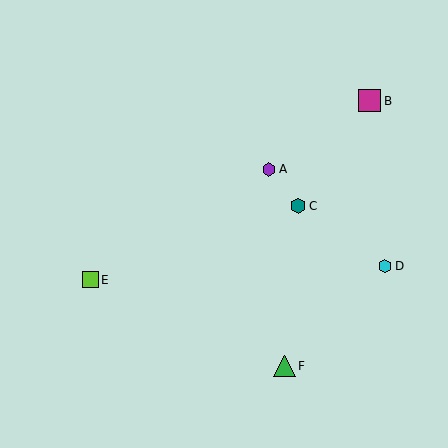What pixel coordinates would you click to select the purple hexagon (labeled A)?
Click at (269, 169) to select the purple hexagon A.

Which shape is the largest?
The magenta square (labeled B) is the largest.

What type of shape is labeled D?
Shape D is a cyan hexagon.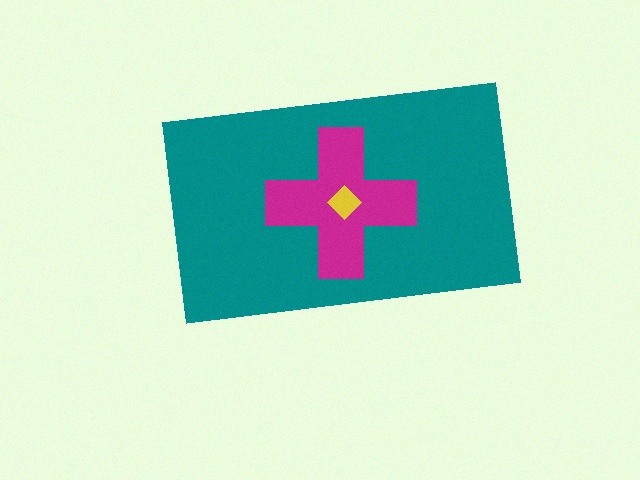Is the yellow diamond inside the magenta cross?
Yes.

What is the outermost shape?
The teal rectangle.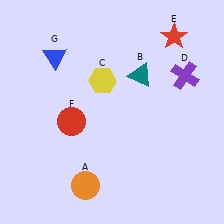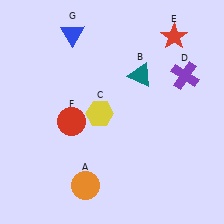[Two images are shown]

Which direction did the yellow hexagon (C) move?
The yellow hexagon (C) moved down.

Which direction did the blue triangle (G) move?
The blue triangle (G) moved up.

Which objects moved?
The objects that moved are: the yellow hexagon (C), the blue triangle (G).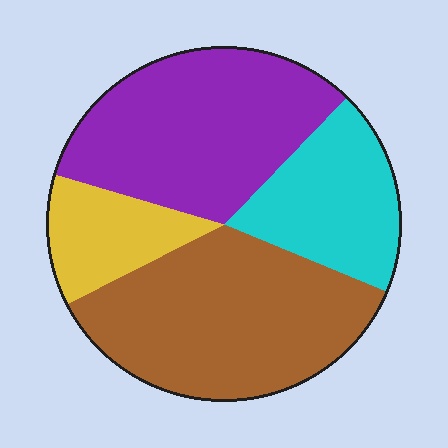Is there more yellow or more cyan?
Cyan.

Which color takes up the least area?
Yellow, at roughly 10%.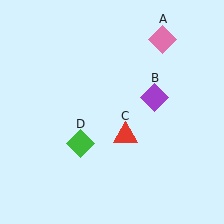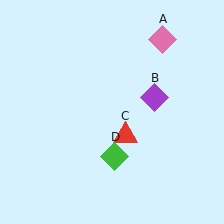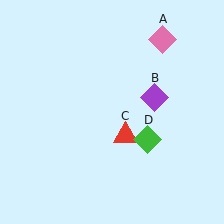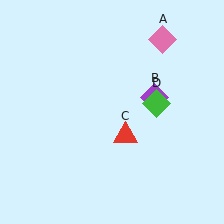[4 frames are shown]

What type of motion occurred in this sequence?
The green diamond (object D) rotated counterclockwise around the center of the scene.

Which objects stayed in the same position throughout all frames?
Pink diamond (object A) and purple diamond (object B) and red triangle (object C) remained stationary.